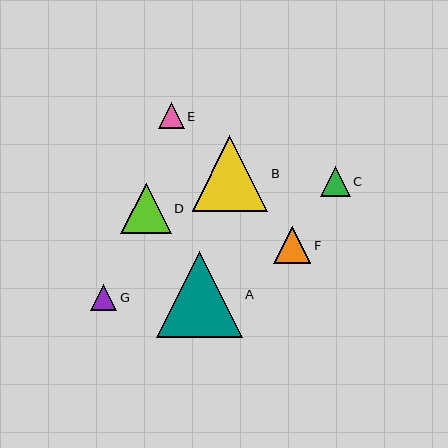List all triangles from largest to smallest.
From largest to smallest: A, B, D, F, C, G, E.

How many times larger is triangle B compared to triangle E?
Triangle B is approximately 2.9 times the size of triangle E.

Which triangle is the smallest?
Triangle E is the smallest with a size of approximately 26 pixels.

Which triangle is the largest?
Triangle A is the largest with a size of approximately 85 pixels.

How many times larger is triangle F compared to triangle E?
Triangle F is approximately 1.4 times the size of triangle E.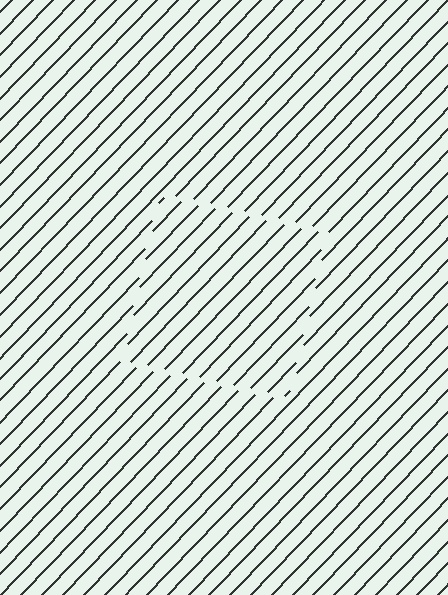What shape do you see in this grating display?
An illusory square. The interior of the shape contains the same grating, shifted by half a period — the contour is defined by the phase discontinuity where line-ends from the inner and outer gratings abut.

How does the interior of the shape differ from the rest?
The interior of the shape contains the same grating, shifted by half a period — the contour is defined by the phase discontinuity where line-ends from the inner and outer gratings abut.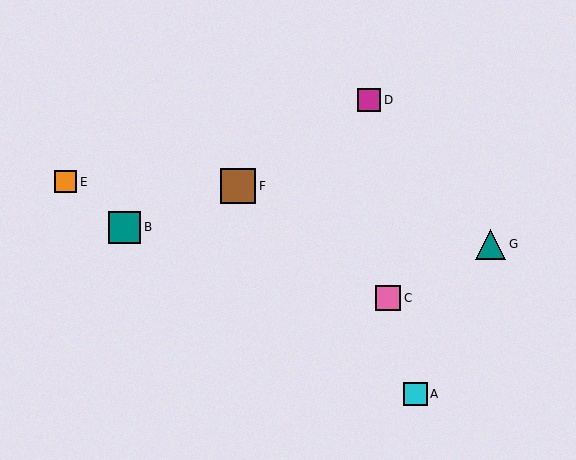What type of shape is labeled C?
Shape C is a pink square.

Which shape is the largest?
The brown square (labeled F) is the largest.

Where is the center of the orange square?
The center of the orange square is at (66, 182).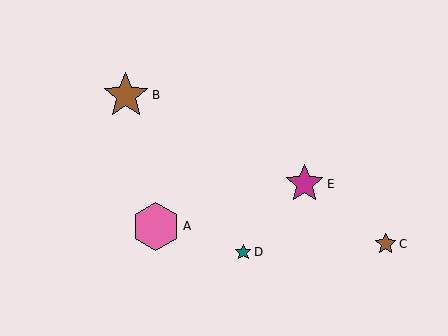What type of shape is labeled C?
Shape C is a brown star.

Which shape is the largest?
The pink hexagon (labeled A) is the largest.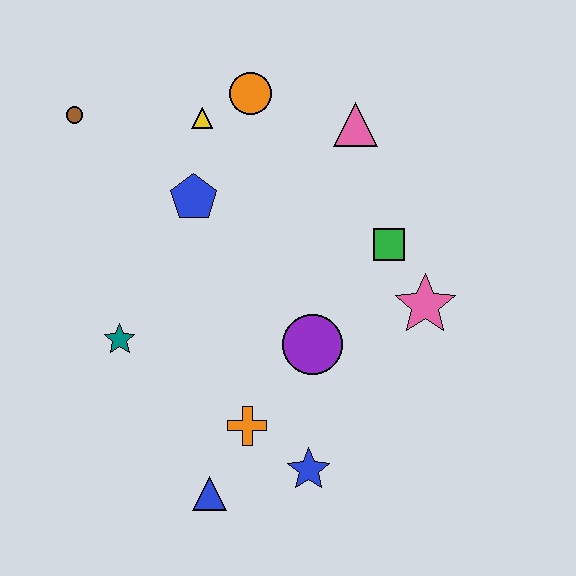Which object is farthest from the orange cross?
The brown circle is farthest from the orange cross.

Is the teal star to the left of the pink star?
Yes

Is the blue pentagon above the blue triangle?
Yes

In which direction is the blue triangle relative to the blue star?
The blue triangle is to the left of the blue star.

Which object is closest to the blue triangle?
The orange cross is closest to the blue triangle.